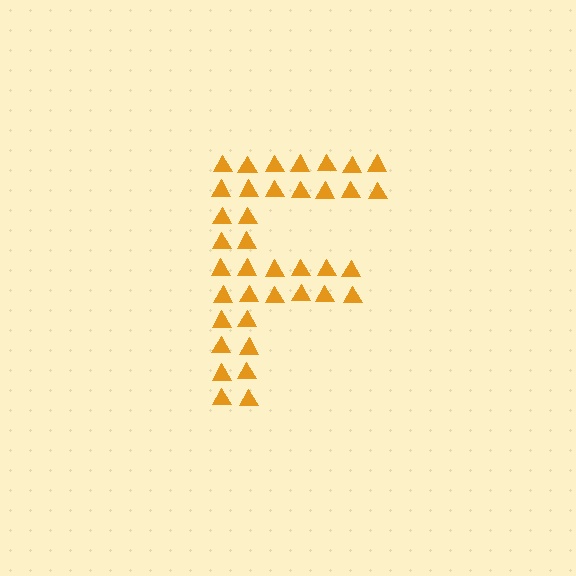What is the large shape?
The large shape is the letter F.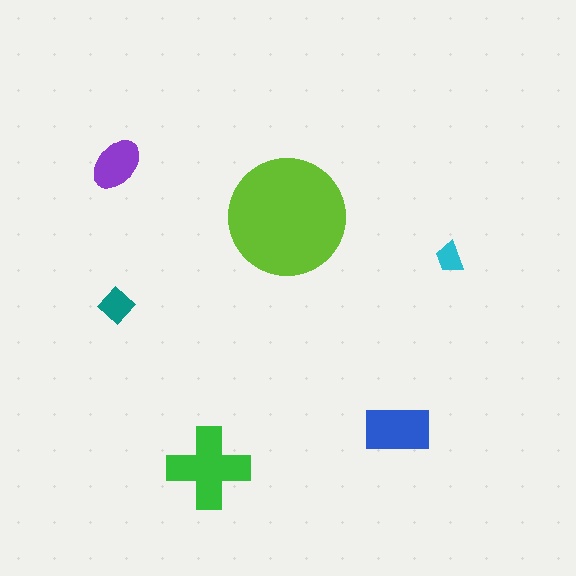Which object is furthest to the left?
The teal diamond is leftmost.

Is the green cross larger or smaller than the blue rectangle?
Larger.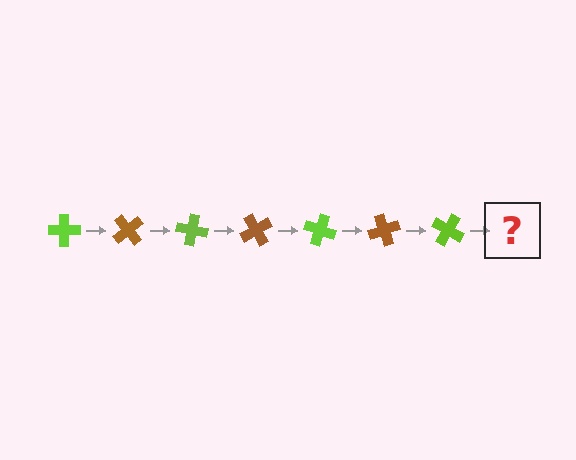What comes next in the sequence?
The next element should be a brown cross, rotated 350 degrees from the start.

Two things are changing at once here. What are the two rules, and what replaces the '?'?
The two rules are that it rotates 50 degrees each step and the color cycles through lime and brown. The '?' should be a brown cross, rotated 350 degrees from the start.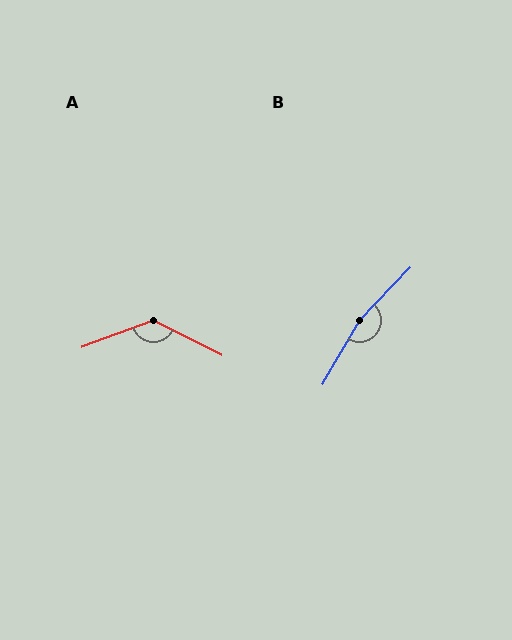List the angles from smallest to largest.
A (133°), B (166°).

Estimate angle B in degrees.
Approximately 166 degrees.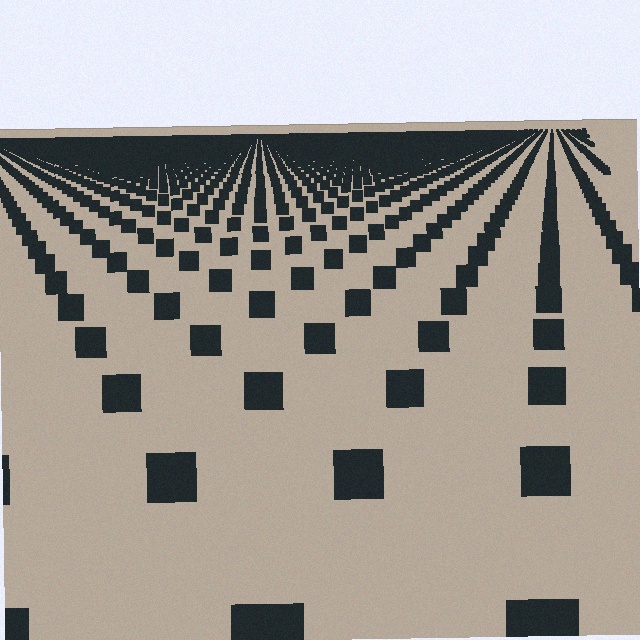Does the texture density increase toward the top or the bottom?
Density increases toward the top.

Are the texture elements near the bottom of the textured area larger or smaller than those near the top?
Larger. Near the bottom, elements are closer to the viewer and appear at a bigger on-screen size.